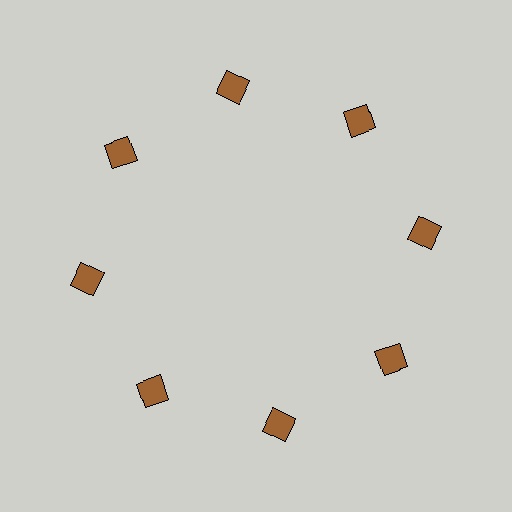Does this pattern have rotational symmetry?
Yes, this pattern has 8-fold rotational symmetry. It looks the same after rotating 45 degrees around the center.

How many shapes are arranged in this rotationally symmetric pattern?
There are 8 shapes, arranged in 8 groups of 1.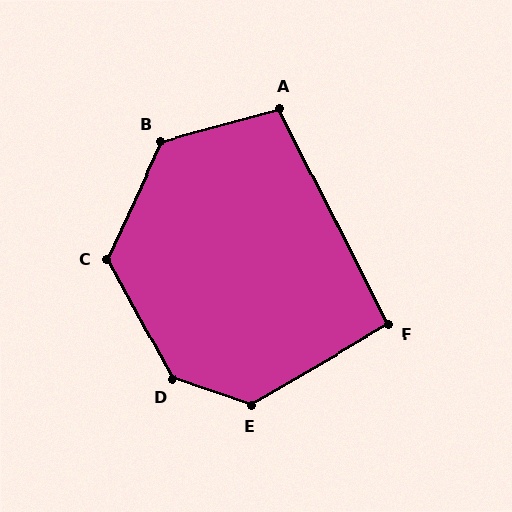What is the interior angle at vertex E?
Approximately 132 degrees (obtuse).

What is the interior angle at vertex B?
Approximately 130 degrees (obtuse).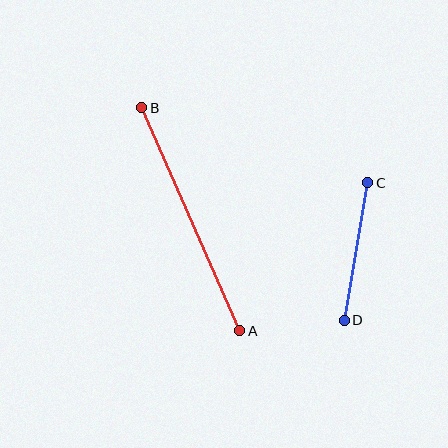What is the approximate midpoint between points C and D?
The midpoint is at approximately (356, 251) pixels.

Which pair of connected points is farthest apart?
Points A and B are farthest apart.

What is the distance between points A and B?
The distance is approximately 244 pixels.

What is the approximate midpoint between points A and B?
The midpoint is at approximately (191, 219) pixels.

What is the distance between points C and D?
The distance is approximately 140 pixels.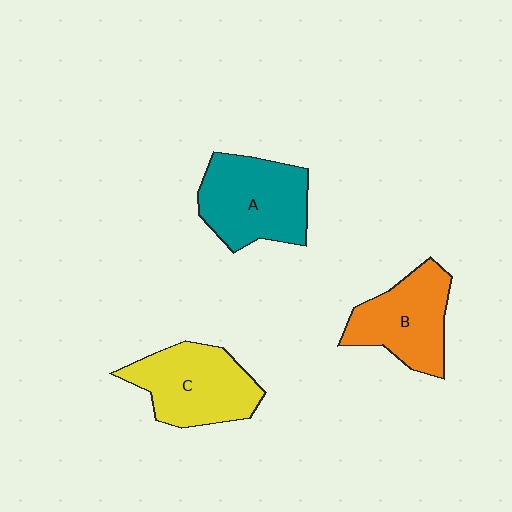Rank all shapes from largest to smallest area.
From largest to smallest: A (teal), C (yellow), B (orange).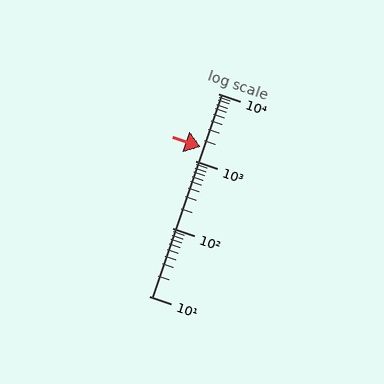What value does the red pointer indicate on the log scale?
The pointer indicates approximately 1600.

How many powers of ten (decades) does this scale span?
The scale spans 3 decades, from 10 to 10000.